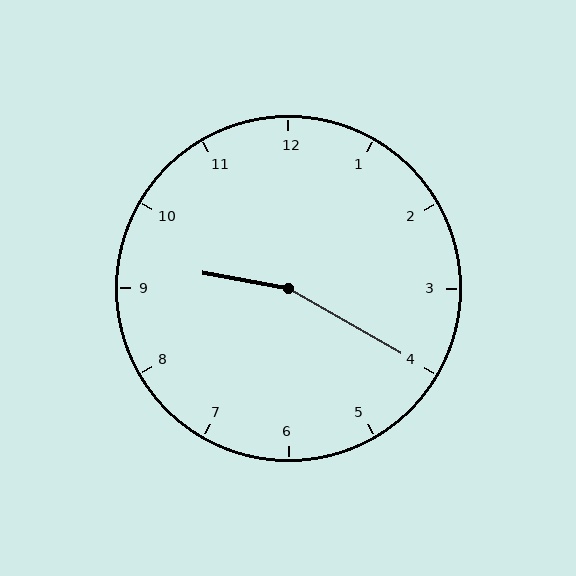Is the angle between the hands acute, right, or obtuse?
It is obtuse.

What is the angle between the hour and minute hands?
Approximately 160 degrees.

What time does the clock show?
9:20.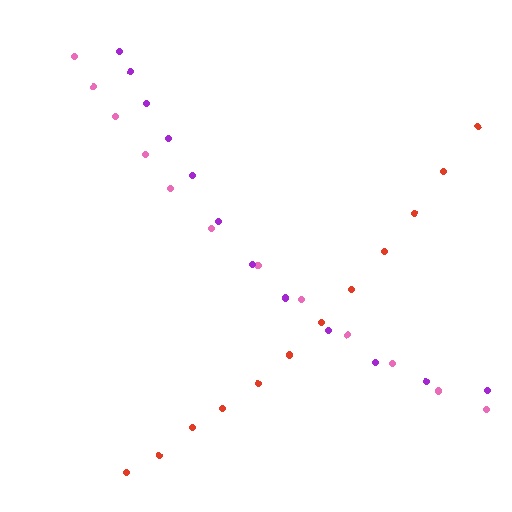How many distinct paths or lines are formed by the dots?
There are 3 distinct paths.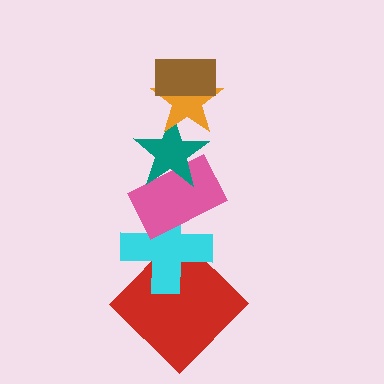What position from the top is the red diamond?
The red diamond is 6th from the top.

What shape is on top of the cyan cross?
The pink rectangle is on top of the cyan cross.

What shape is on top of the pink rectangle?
The teal star is on top of the pink rectangle.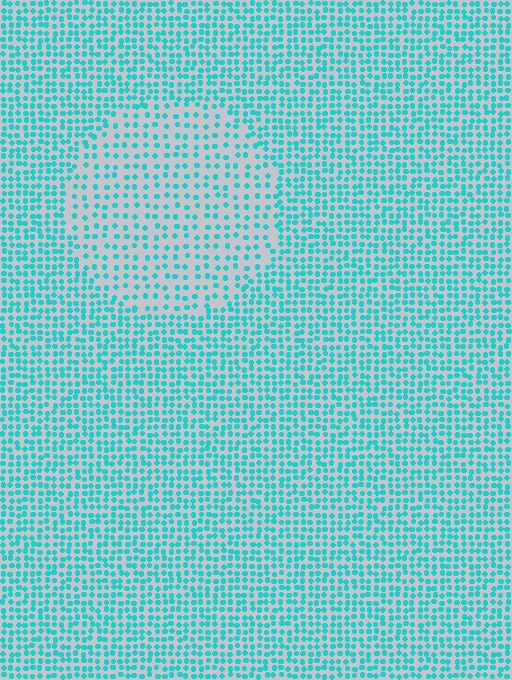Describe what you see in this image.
The image contains small cyan elements arranged at two different densities. A circle-shaped region is visible where the elements are less densely packed than the surrounding area.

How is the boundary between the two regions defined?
The boundary is defined by a change in element density (approximately 1.9x ratio). All elements are the same color, size, and shape.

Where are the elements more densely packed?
The elements are more densely packed outside the circle boundary.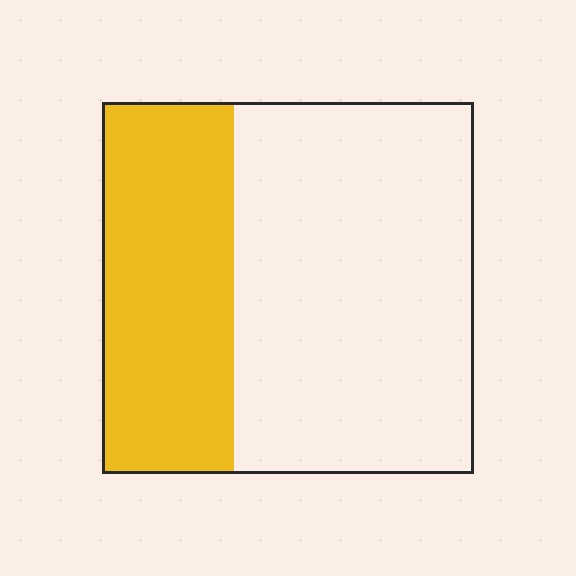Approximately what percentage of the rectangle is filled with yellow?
Approximately 35%.